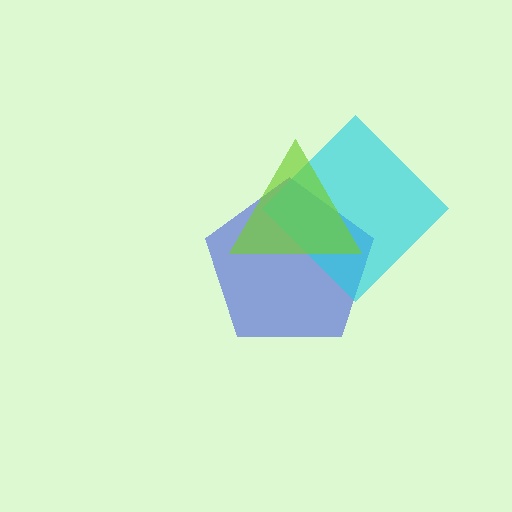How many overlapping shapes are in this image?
There are 3 overlapping shapes in the image.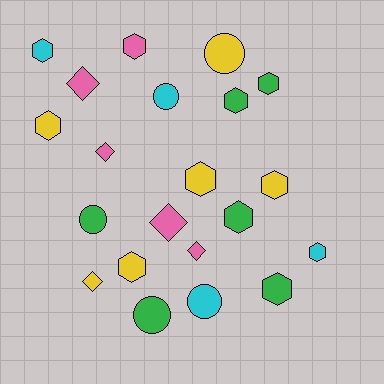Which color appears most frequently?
Green, with 6 objects.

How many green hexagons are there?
There are 4 green hexagons.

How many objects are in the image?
There are 21 objects.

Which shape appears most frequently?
Hexagon, with 11 objects.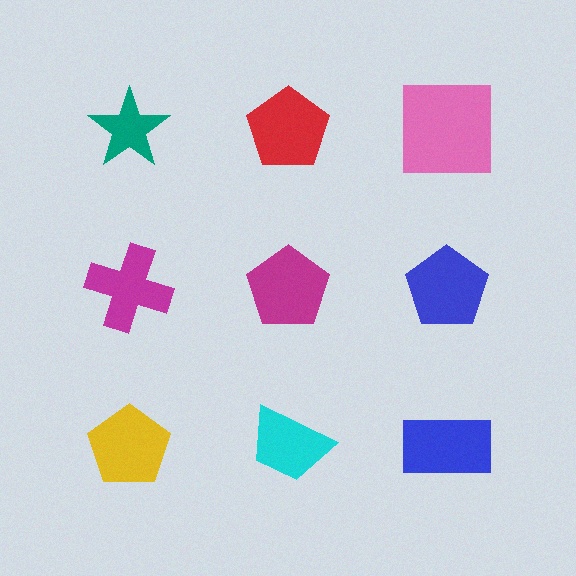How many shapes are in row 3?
3 shapes.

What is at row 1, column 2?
A red pentagon.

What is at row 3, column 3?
A blue rectangle.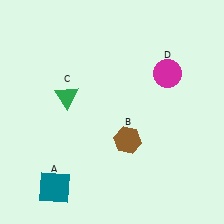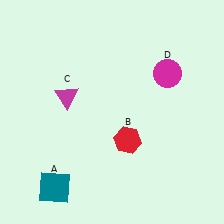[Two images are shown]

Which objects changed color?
B changed from brown to red. C changed from green to magenta.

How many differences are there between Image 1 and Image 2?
There are 2 differences between the two images.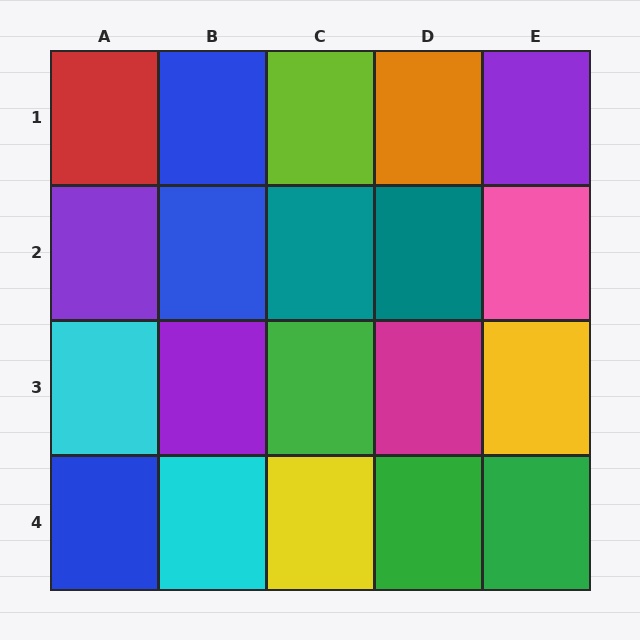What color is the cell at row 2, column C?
Teal.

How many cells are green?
3 cells are green.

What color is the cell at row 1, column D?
Orange.